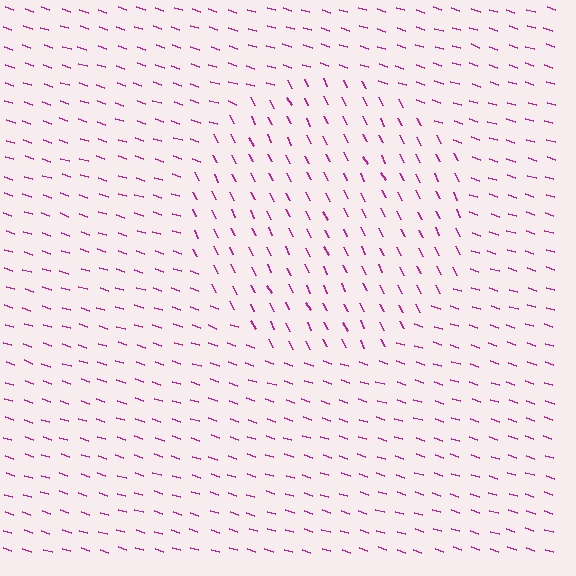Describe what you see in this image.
The image is filled with small magenta line segments. A circle region in the image has lines oriented differently from the surrounding lines, creating a visible texture boundary.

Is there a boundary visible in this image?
Yes, there is a texture boundary formed by a change in line orientation.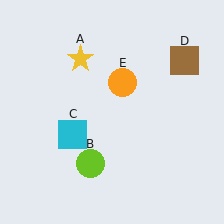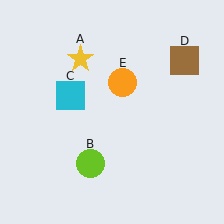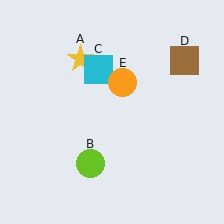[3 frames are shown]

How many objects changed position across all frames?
1 object changed position: cyan square (object C).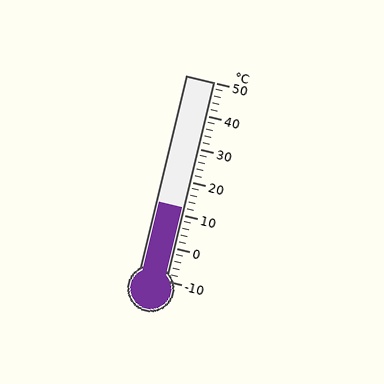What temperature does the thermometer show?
The thermometer shows approximately 12°C.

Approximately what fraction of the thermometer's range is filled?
The thermometer is filled to approximately 35% of its range.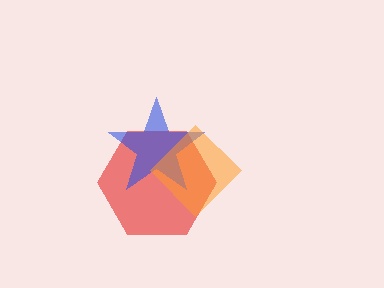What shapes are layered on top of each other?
The layered shapes are: a red hexagon, a blue star, an orange diamond.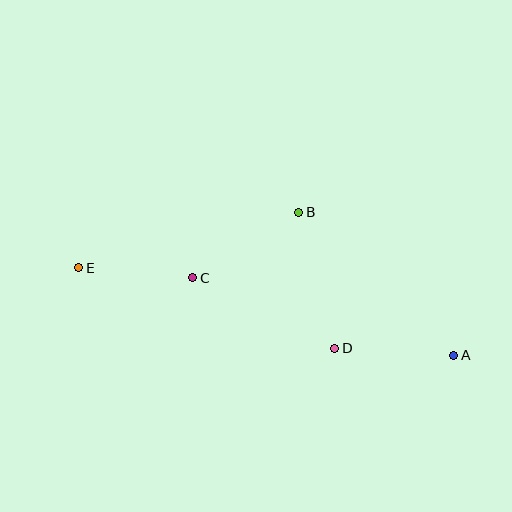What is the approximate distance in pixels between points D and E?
The distance between D and E is approximately 269 pixels.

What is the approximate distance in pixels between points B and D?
The distance between B and D is approximately 141 pixels.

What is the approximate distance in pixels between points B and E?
The distance between B and E is approximately 227 pixels.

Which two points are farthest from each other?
Points A and E are farthest from each other.